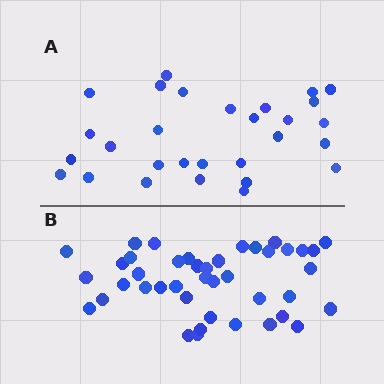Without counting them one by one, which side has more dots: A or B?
Region B (the bottom region) has more dots.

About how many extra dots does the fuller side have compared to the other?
Region B has approximately 15 more dots than region A.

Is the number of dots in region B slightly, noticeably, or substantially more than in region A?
Region B has noticeably more, but not dramatically so. The ratio is roughly 1.4 to 1.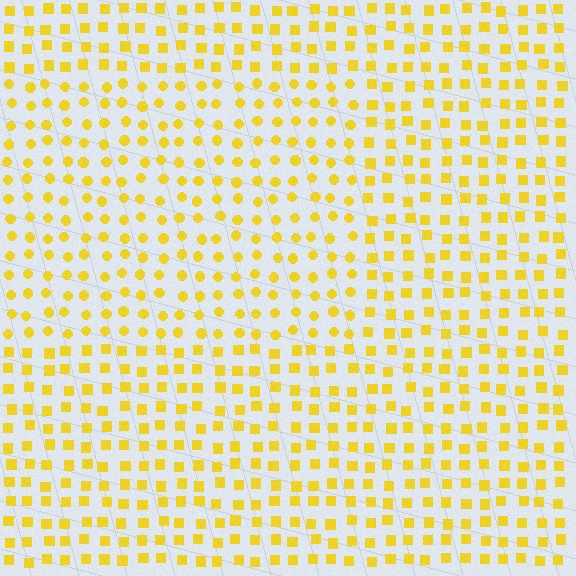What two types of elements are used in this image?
The image uses circles inside the rectangle region and squares outside it.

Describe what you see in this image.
The image is filled with small yellow elements arranged in a uniform grid. A rectangle-shaped region contains circles, while the surrounding area contains squares. The boundary is defined purely by the change in element shape.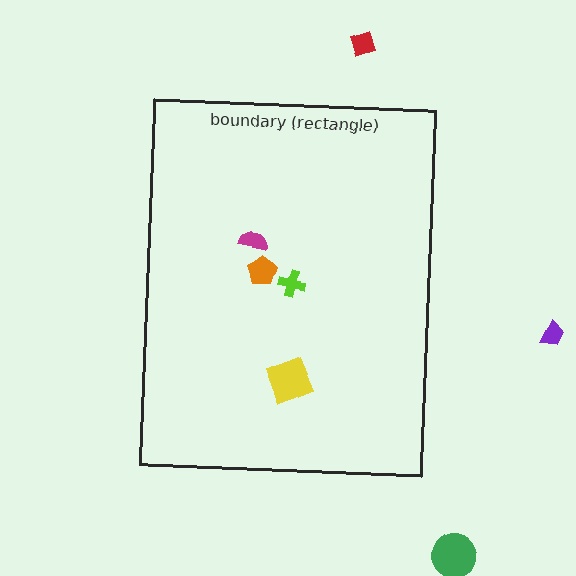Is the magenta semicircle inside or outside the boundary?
Inside.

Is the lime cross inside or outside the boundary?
Inside.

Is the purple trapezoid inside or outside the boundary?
Outside.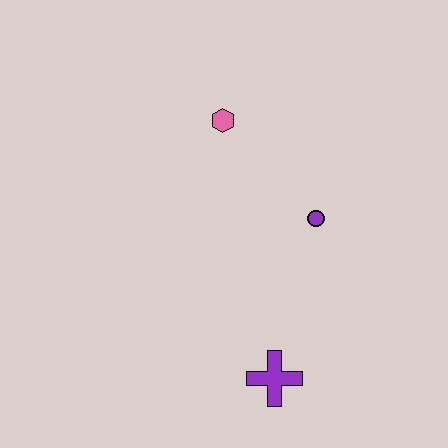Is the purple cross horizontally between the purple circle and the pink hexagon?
Yes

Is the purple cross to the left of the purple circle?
Yes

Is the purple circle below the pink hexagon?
Yes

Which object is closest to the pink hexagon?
The purple circle is closest to the pink hexagon.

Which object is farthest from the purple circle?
The purple cross is farthest from the purple circle.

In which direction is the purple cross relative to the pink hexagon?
The purple cross is below the pink hexagon.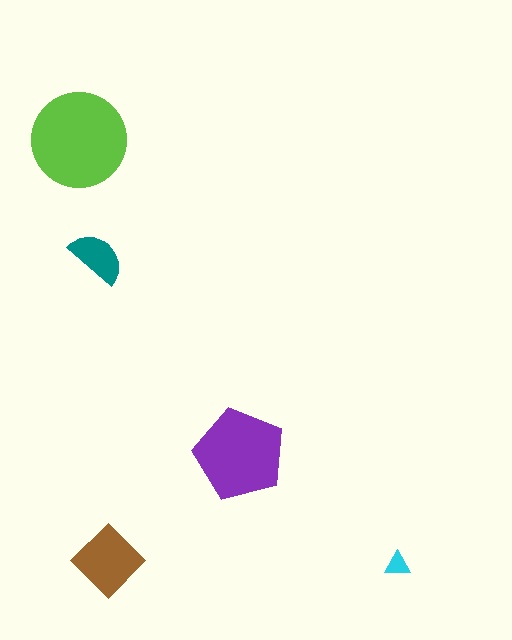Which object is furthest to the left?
The lime circle is leftmost.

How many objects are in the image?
There are 5 objects in the image.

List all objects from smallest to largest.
The cyan triangle, the teal semicircle, the brown diamond, the purple pentagon, the lime circle.